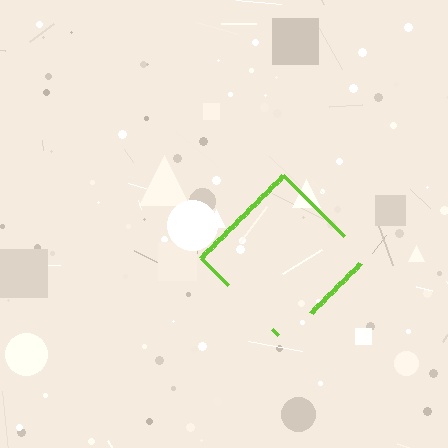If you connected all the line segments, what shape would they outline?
They would outline a diamond.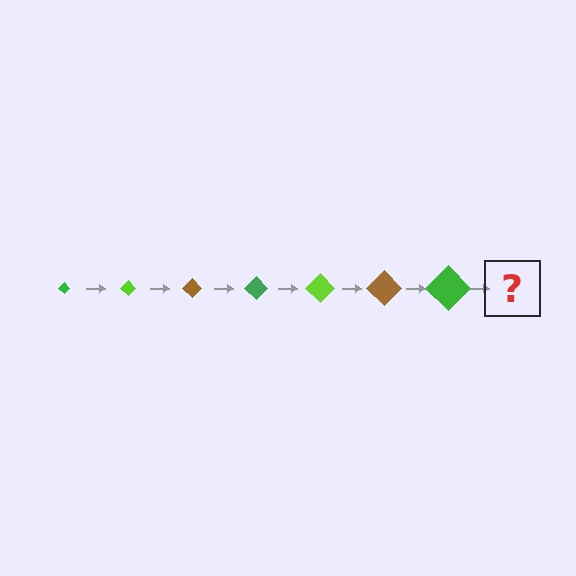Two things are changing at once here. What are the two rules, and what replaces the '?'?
The two rules are that the diamond grows larger each step and the color cycles through green, lime, and brown. The '?' should be a lime diamond, larger than the previous one.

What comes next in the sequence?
The next element should be a lime diamond, larger than the previous one.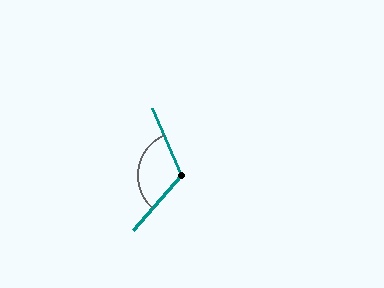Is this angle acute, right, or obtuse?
It is obtuse.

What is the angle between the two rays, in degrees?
Approximately 116 degrees.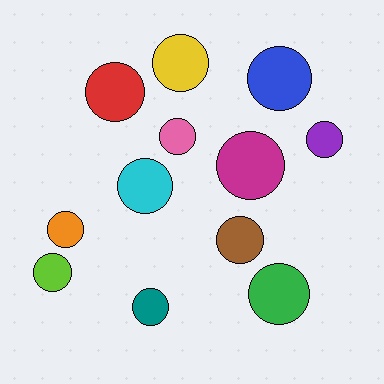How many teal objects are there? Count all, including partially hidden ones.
There is 1 teal object.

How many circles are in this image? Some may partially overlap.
There are 12 circles.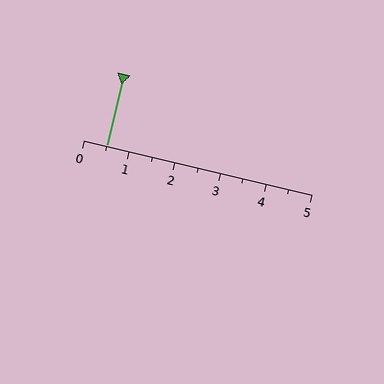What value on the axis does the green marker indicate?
The marker indicates approximately 0.5.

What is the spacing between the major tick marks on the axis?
The major ticks are spaced 1 apart.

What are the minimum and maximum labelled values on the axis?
The axis runs from 0 to 5.